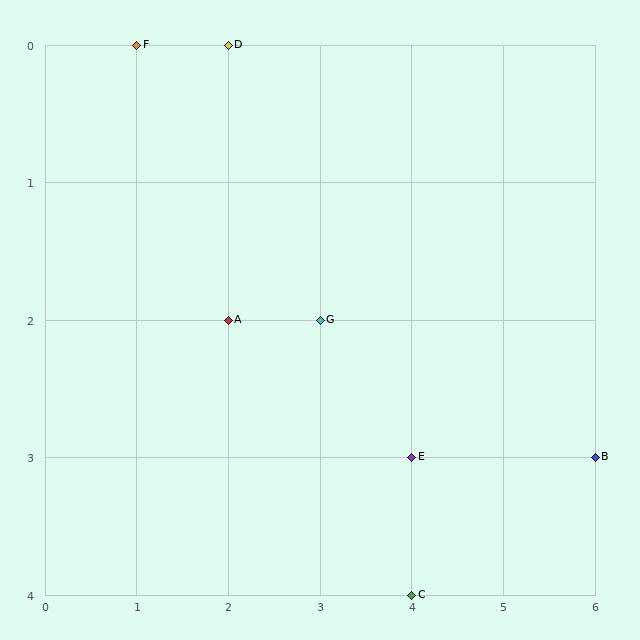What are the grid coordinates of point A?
Point A is at grid coordinates (2, 2).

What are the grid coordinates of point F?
Point F is at grid coordinates (1, 0).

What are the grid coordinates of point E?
Point E is at grid coordinates (4, 3).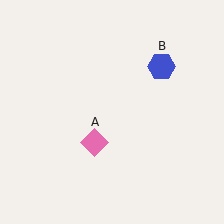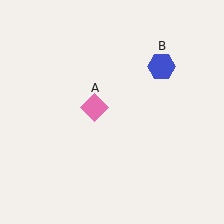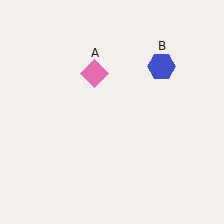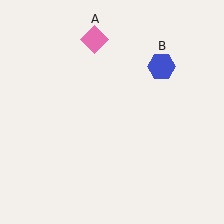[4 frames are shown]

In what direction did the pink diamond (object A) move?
The pink diamond (object A) moved up.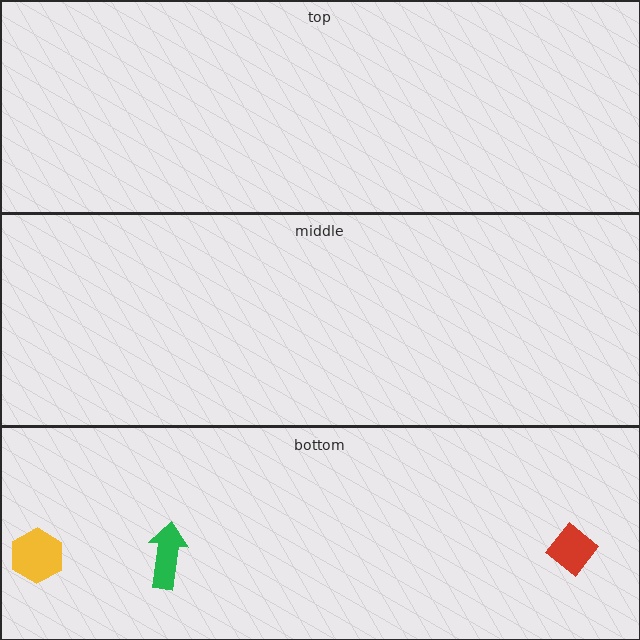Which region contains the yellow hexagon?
The bottom region.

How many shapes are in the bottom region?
3.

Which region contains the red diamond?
The bottom region.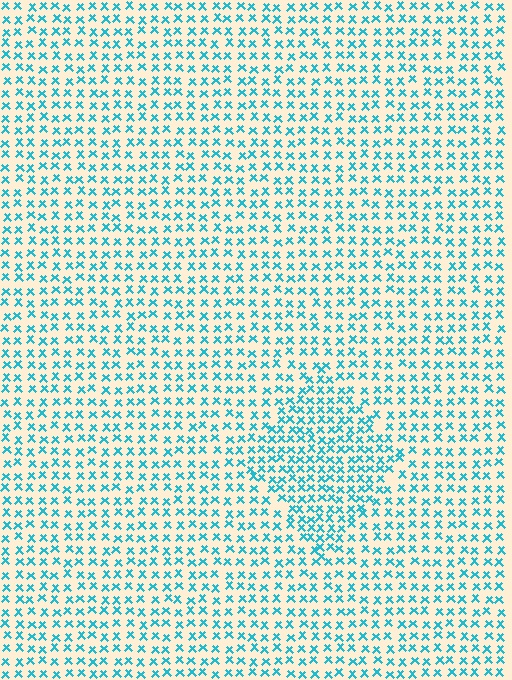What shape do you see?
I see a diamond.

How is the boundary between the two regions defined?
The boundary is defined by a change in element density (approximately 1.6x ratio). All elements are the same color, size, and shape.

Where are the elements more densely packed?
The elements are more densely packed inside the diamond boundary.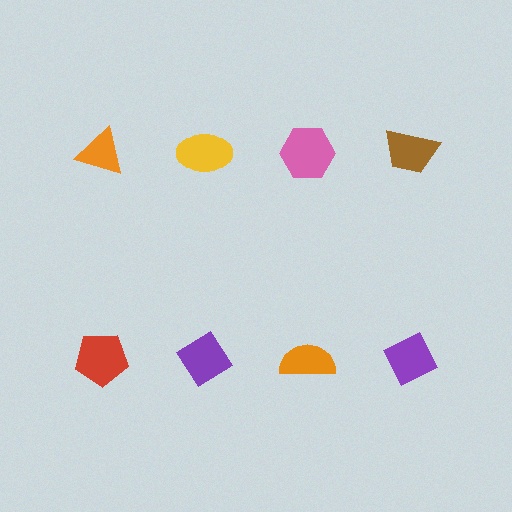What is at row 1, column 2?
A yellow ellipse.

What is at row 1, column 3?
A pink hexagon.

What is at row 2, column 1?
A red pentagon.